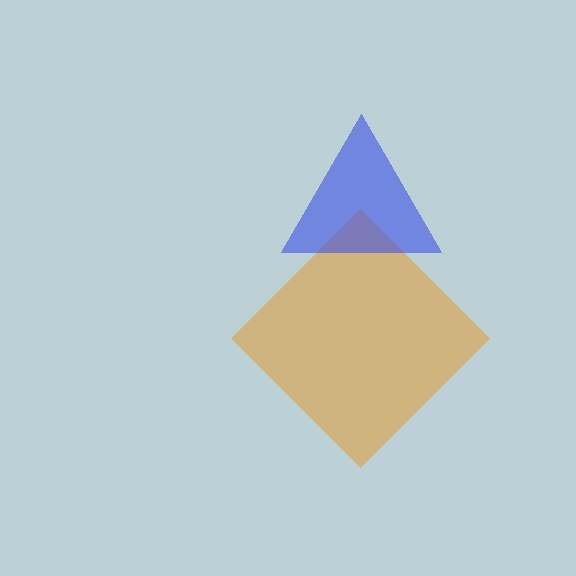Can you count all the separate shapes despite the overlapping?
Yes, there are 2 separate shapes.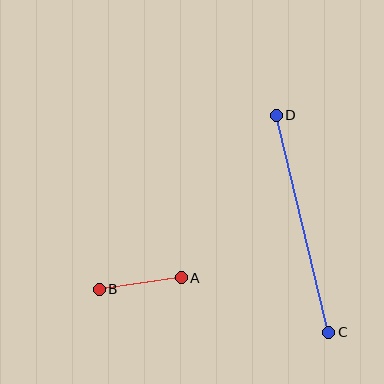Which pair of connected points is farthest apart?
Points C and D are farthest apart.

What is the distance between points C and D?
The distance is approximately 223 pixels.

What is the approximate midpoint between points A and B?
The midpoint is at approximately (140, 283) pixels.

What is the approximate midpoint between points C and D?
The midpoint is at approximately (303, 224) pixels.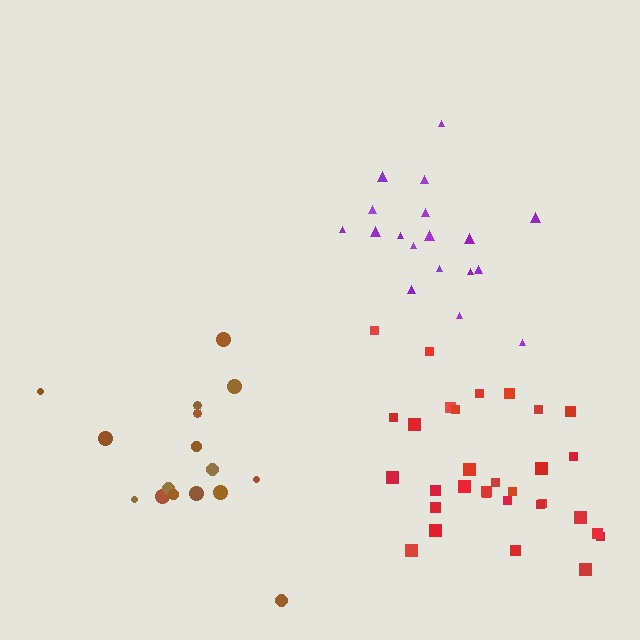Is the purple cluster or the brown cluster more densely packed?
Purple.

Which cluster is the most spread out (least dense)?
Brown.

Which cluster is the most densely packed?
Purple.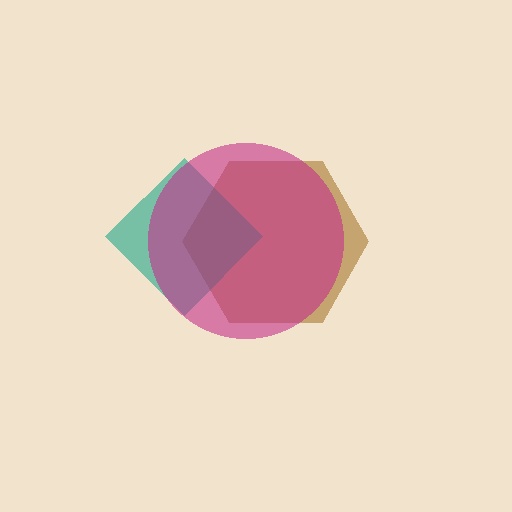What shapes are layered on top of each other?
The layered shapes are: a brown hexagon, a teal diamond, a magenta circle.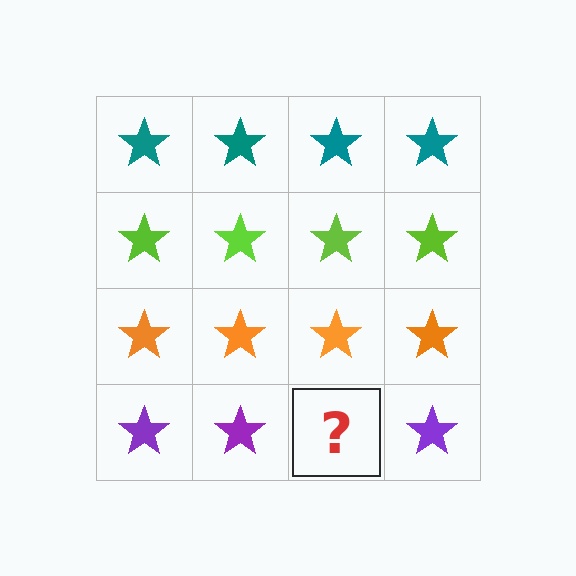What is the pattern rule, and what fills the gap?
The rule is that each row has a consistent color. The gap should be filled with a purple star.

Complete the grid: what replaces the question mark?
The question mark should be replaced with a purple star.